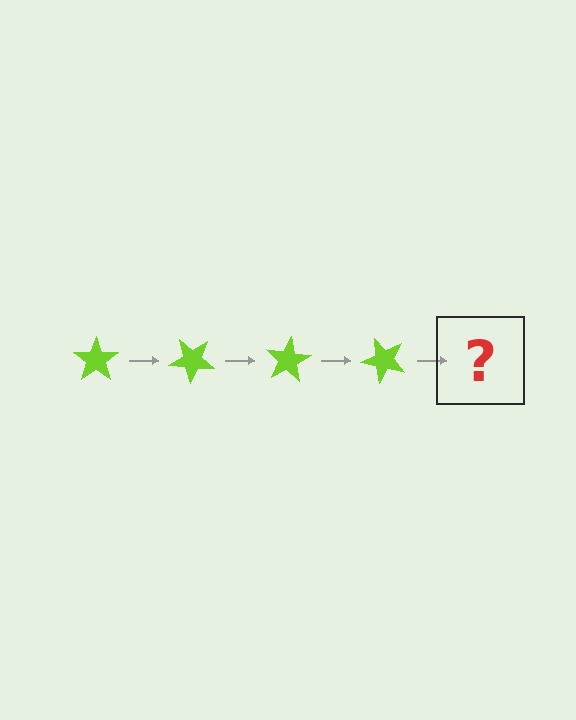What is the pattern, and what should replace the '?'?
The pattern is that the star rotates 40 degrees each step. The '?' should be a lime star rotated 160 degrees.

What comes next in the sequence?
The next element should be a lime star rotated 160 degrees.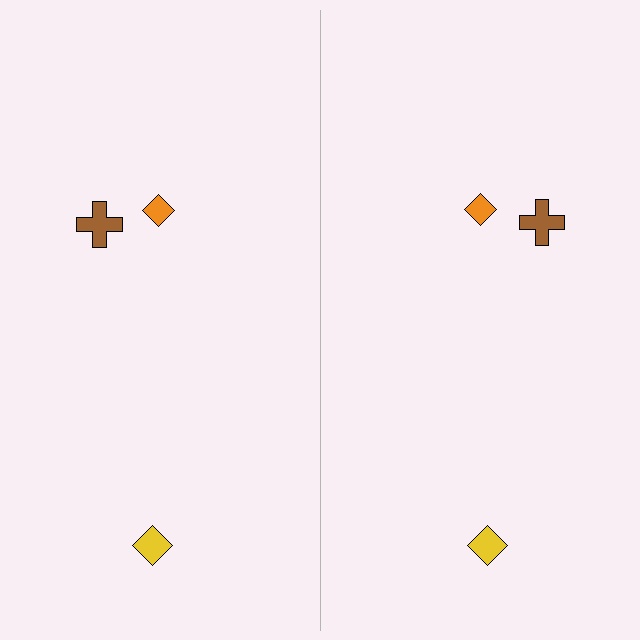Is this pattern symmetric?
Yes, this pattern has bilateral (reflection) symmetry.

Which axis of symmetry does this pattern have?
The pattern has a vertical axis of symmetry running through the center of the image.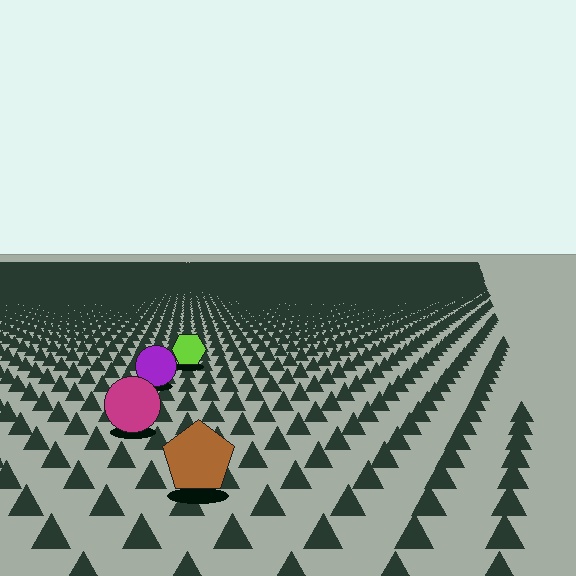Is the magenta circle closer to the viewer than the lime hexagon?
Yes. The magenta circle is closer — you can tell from the texture gradient: the ground texture is coarser near it.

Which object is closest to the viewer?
The brown pentagon is closest. The texture marks near it are larger and more spread out.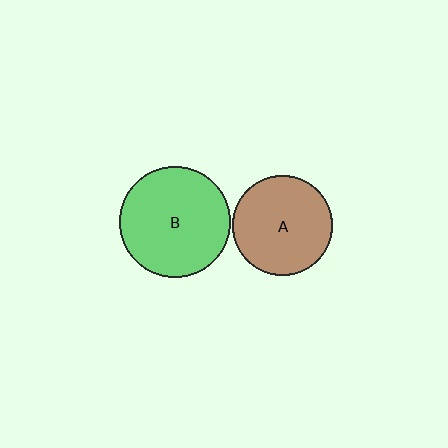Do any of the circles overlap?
No, none of the circles overlap.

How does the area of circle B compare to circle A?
Approximately 1.2 times.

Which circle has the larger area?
Circle B (green).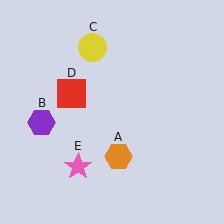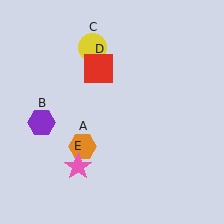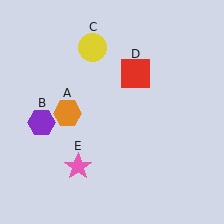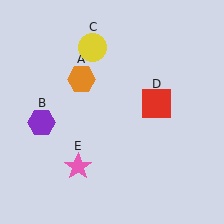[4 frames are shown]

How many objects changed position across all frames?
2 objects changed position: orange hexagon (object A), red square (object D).